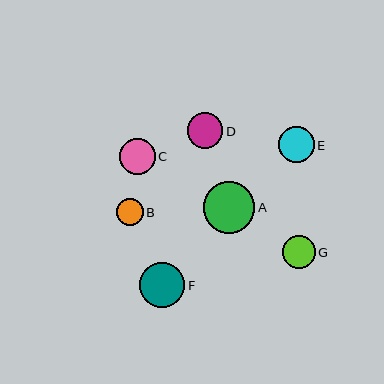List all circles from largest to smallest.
From largest to smallest: A, F, E, C, D, G, B.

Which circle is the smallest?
Circle B is the smallest with a size of approximately 27 pixels.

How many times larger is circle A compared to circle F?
Circle A is approximately 1.1 times the size of circle F.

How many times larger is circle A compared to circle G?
Circle A is approximately 1.6 times the size of circle G.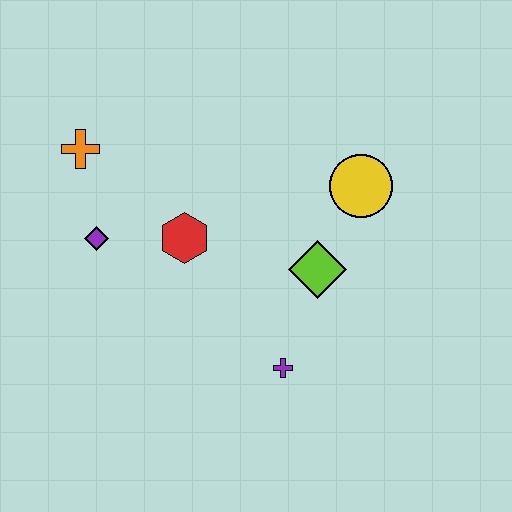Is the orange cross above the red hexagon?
Yes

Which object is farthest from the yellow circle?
The orange cross is farthest from the yellow circle.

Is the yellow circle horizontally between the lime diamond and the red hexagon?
No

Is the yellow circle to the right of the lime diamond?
Yes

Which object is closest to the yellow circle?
The lime diamond is closest to the yellow circle.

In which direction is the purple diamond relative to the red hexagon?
The purple diamond is to the left of the red hexagon.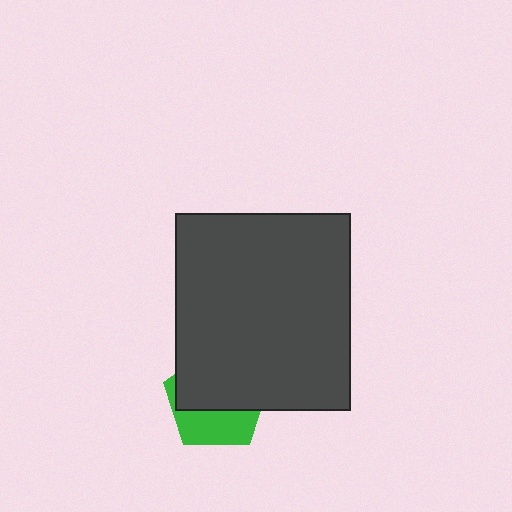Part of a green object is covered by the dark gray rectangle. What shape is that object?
It is a pentagon.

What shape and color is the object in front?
The object in front is a dark gray rectangle.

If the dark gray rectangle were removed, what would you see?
You would see the complete green pentagon.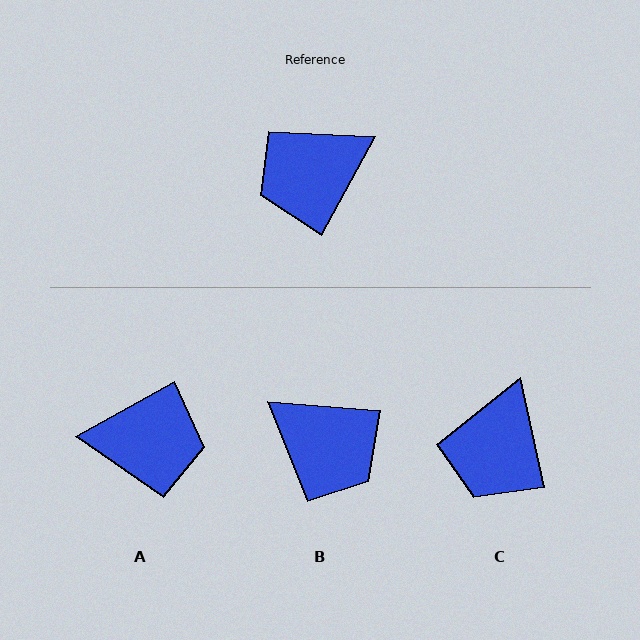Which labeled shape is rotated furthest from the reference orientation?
A, about 148 degrees away.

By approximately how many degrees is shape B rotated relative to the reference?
Approximately 114 degrees counter-clockwise.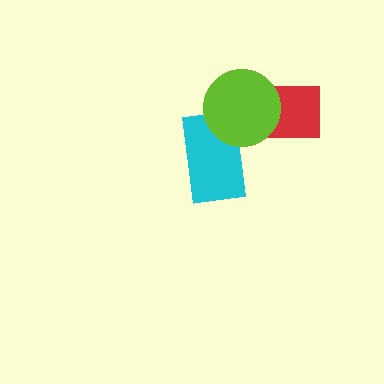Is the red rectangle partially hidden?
Yes, it is partially covered by another shape.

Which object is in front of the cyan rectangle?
The lime circle is in front of the cyan rectangle.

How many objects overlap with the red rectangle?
1 object overlaps with the red rectangle.